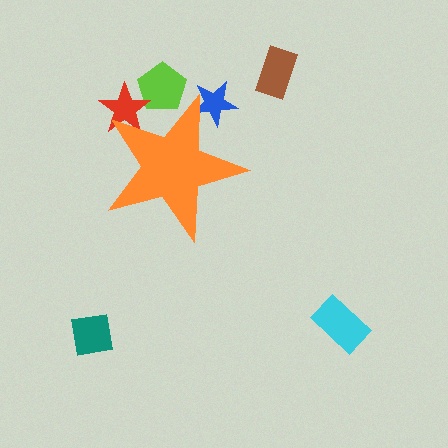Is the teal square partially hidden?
No, the teal square is fully visible.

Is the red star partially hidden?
Yes, the red star is partially hidden behind the orange star.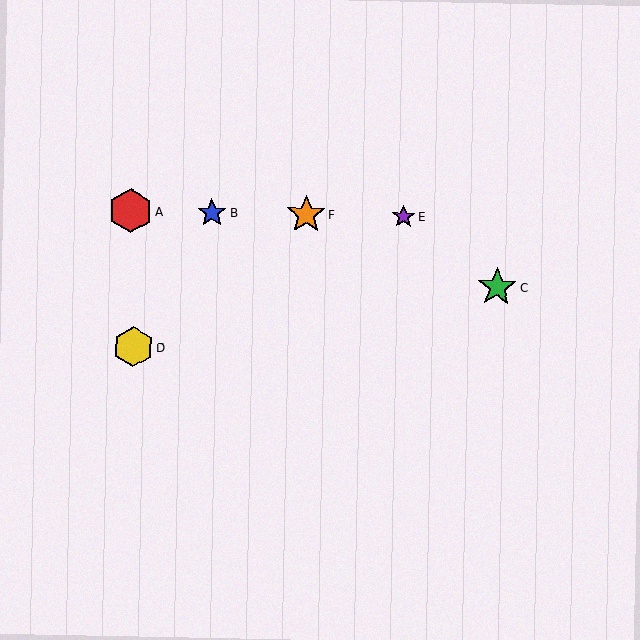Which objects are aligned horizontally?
Objects A, B, E, F are aligned horizontally.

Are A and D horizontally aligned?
No, A is at y≈211 and D is at y≈347.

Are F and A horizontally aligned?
Yes, both are at y≈214.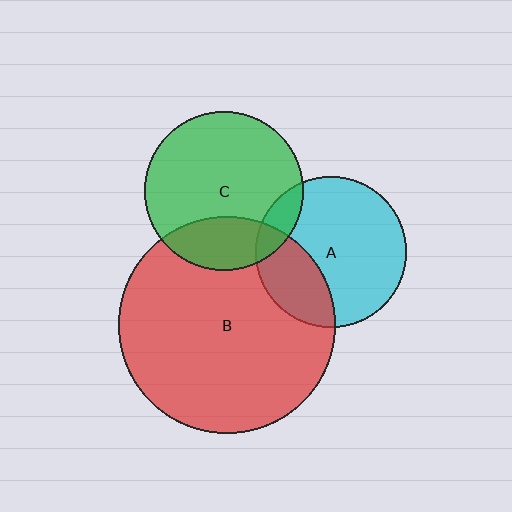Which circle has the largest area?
Circle B (red).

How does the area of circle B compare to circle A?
Approximately 2.1 times.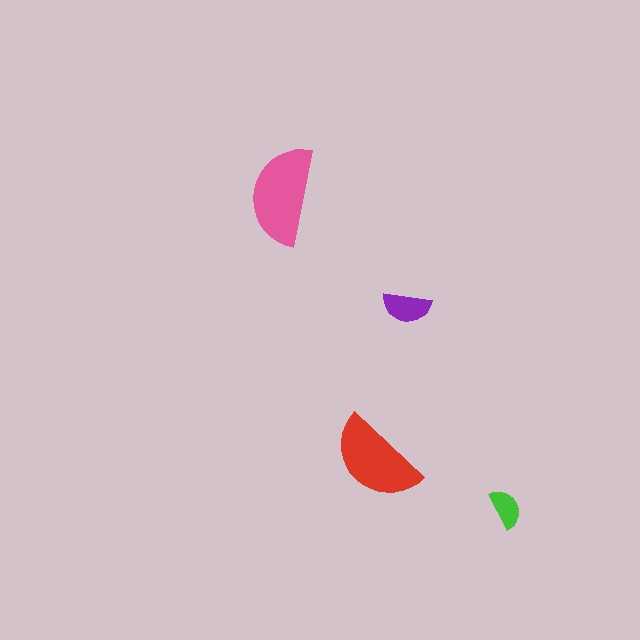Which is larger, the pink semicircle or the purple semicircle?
The pink one.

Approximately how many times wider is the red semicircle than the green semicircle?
About 2.5 times wider.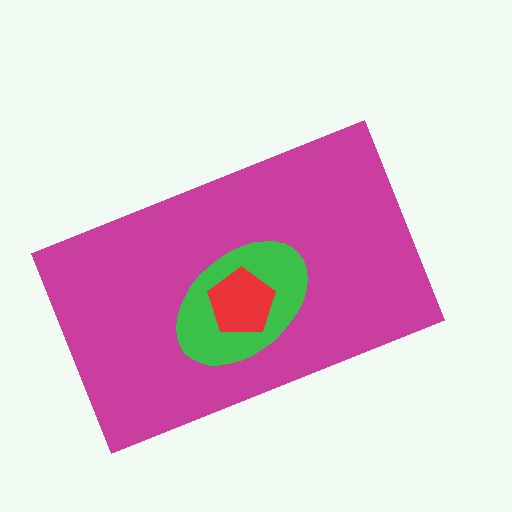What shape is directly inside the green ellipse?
The red pentagon.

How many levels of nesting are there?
3.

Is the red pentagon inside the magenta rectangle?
Yes.